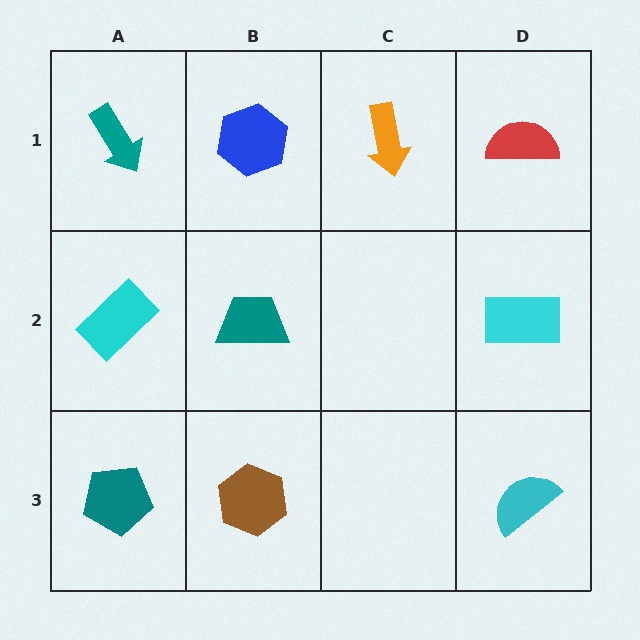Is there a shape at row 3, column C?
No, that cell is empty.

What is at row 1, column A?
A teal arrow.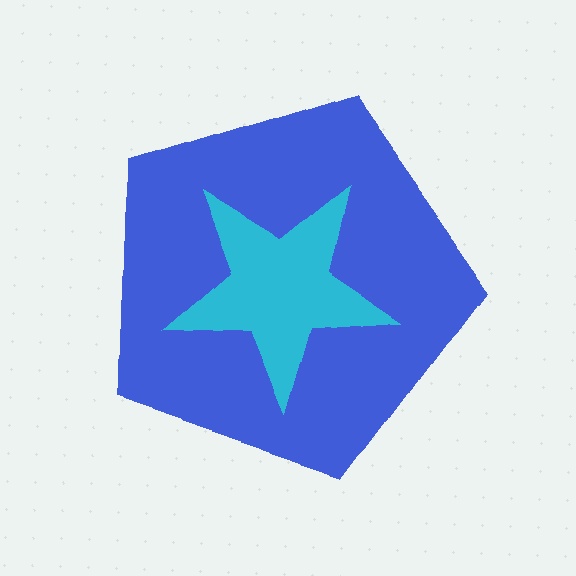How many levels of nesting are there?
2.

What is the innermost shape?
The cyan star.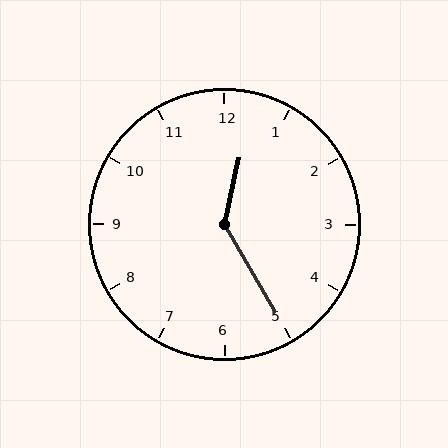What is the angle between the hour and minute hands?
Approximately 138 degrees.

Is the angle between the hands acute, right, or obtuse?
It is obtuse.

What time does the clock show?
12:25.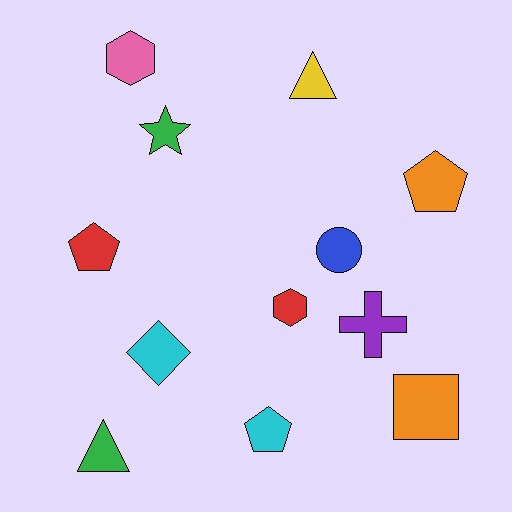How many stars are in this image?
There is 1 star.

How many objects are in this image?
There are 12 objects.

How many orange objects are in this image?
There are 2 orange objects.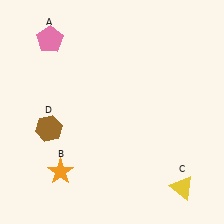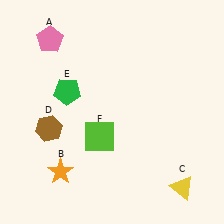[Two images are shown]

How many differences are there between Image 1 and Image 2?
There are 2 differences between the two images.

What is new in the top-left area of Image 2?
A green pentagon (E) was added in the top-left area of Image 2.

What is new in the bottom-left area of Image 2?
A lime square (F) was added in the bottom-left area of Image 2.